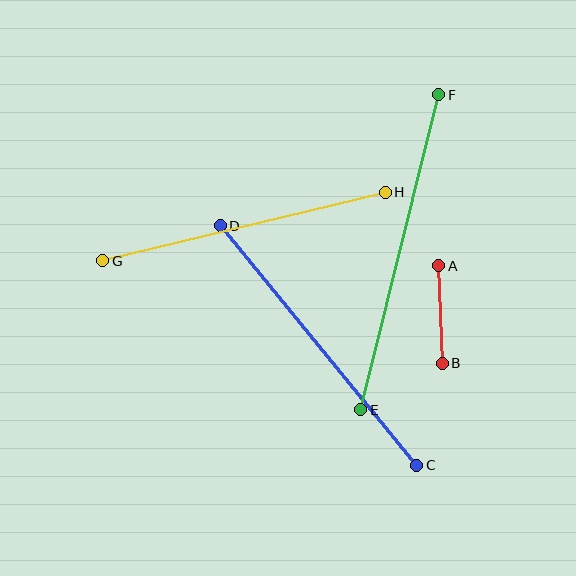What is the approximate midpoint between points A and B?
The midpoint is at approximately (441, 315) pixels.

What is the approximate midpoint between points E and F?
The midpoint is at approximately (400, 252) pixels.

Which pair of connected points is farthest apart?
Points E and F are farthest apart.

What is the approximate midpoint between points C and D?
The midpoint is at approximately (318, 345) pixels.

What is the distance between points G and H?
The distance is approximately 291 pixels.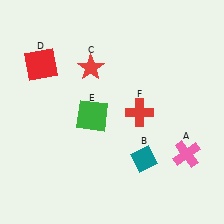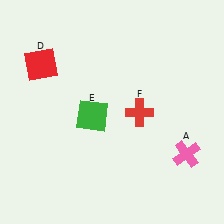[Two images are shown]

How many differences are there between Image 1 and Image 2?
There are 2 differences between the two images.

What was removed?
The teal diamond (B), the red star (C) were removed in Image 2.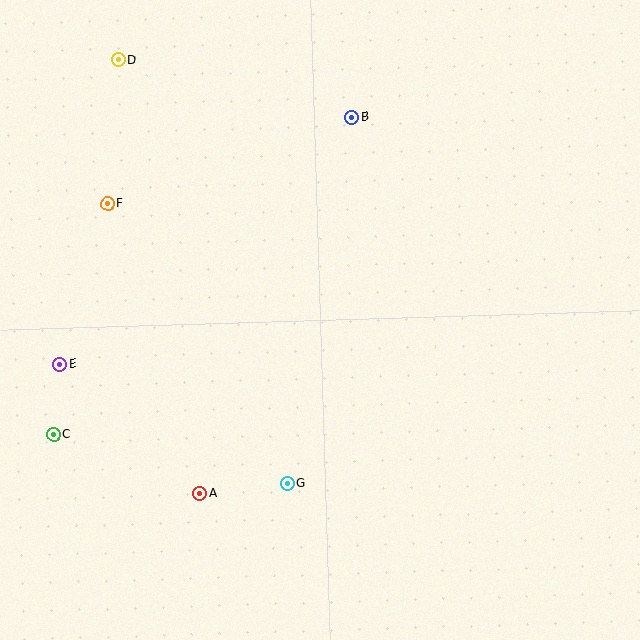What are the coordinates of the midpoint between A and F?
The midpoint between A and F is at (154, 349).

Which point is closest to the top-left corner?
Point D is closest to the top-left corner.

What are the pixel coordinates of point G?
Point G is at (287, 483).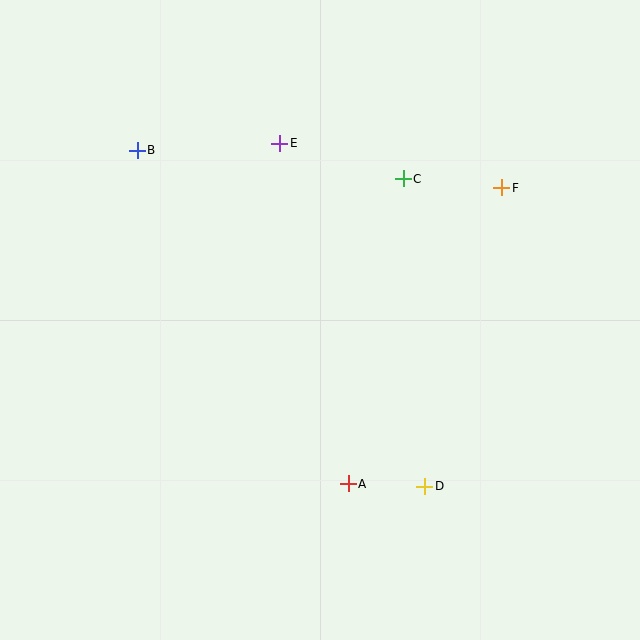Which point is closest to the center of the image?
Point C at (403, 179) is closest to the center.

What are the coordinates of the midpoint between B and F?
The midpoint between B and F is at (320, 169).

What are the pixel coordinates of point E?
Point E is at (280, 143).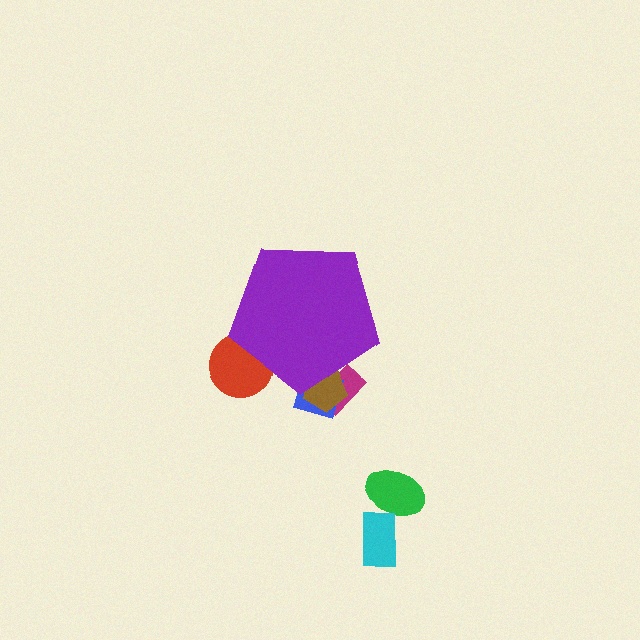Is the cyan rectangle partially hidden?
No, the cyan rectangle is fully visible.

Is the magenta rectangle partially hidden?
Yes, the magenta rectangle is partially hidden behind the purple pentagon.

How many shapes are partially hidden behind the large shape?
4 shapes are partially hidden.